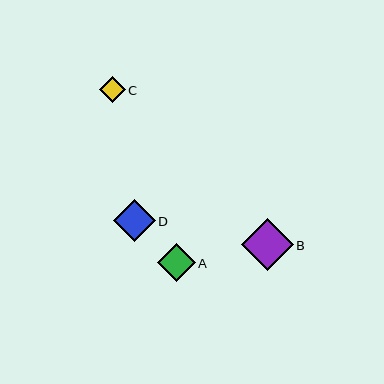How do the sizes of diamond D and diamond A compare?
Diamond D and diamond A are approximately the same size.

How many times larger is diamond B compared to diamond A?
Diamond B is approximately 1.4 times the size of diamond A.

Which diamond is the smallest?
Diamond C is the smallest with a size of approximately 26 pixels.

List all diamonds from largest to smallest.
From largest to smallest: B, D, A, C.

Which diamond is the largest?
Diamond B is the largest with a size of approximately 52 pixels.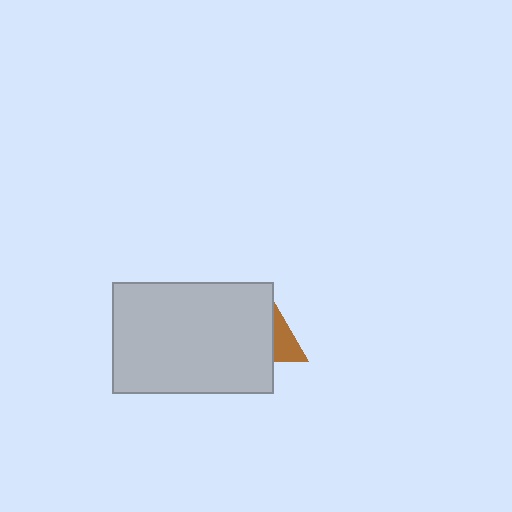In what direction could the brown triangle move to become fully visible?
The brown triangle could move right. That would shift it out from behind the light gray rectangle entirely.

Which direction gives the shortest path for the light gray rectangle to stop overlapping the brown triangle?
Moving left gives the shortest separation.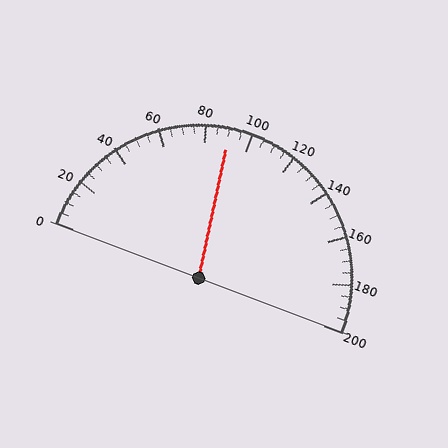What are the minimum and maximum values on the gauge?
The gauge ranges from 0 to 200.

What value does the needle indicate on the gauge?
The needle indicates approximately 90.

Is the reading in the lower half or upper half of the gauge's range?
The reading is in the lower half of the range (0 to 200).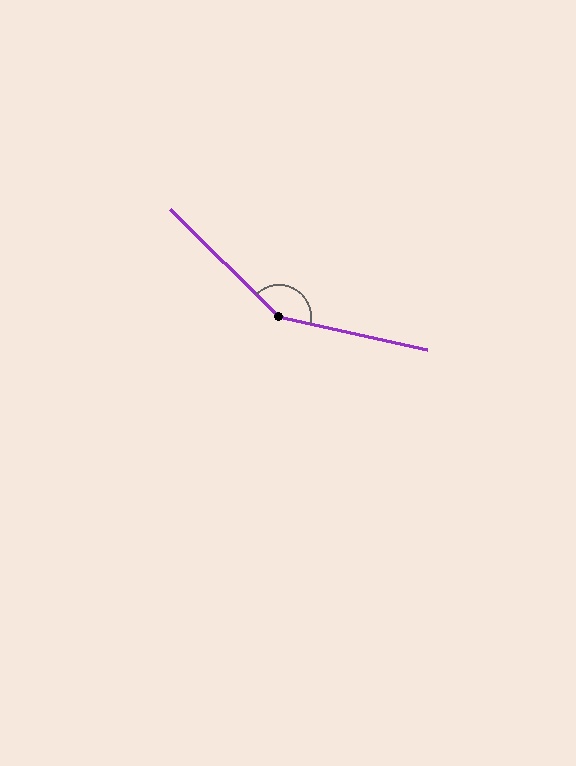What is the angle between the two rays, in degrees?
Approximately 148 degrees.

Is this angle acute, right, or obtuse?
It is obtuse.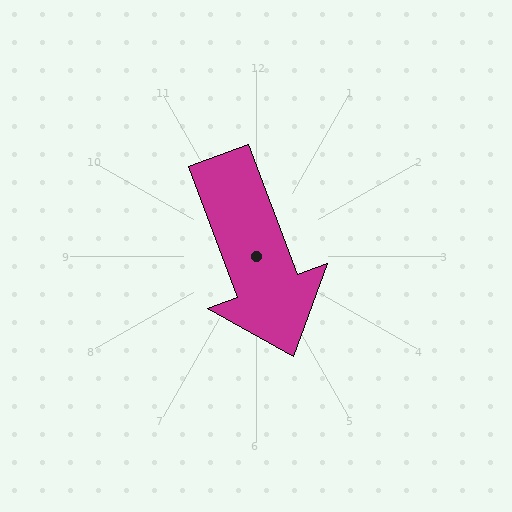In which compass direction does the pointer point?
South.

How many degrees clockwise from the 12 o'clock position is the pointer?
Approximately 159 degrees.